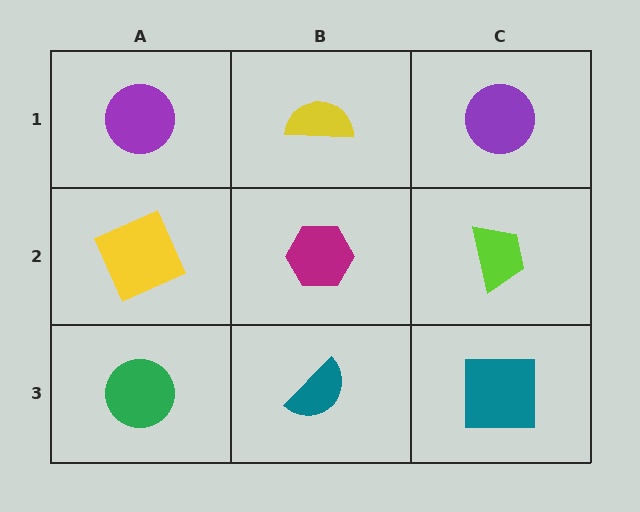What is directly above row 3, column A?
A yellow square.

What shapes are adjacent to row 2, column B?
A yellow semicircle (row 1, column B), a teal semicircle (row 3, column B), a yellow square (row 2, column A), a lime trapezoid (row 2, column C).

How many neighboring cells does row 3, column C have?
2.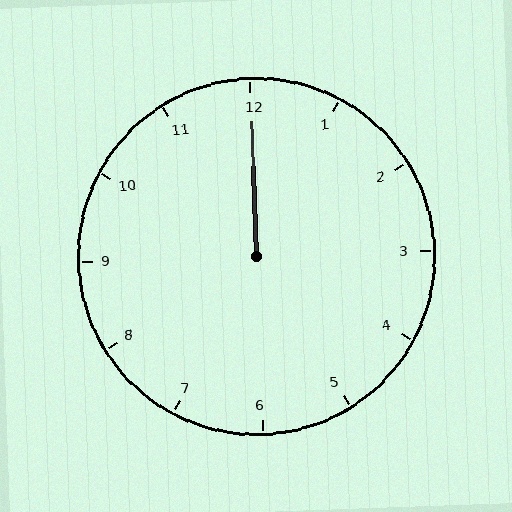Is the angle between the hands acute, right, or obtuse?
It is acute.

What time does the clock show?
12:00.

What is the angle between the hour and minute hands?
Approximately 0 degrees.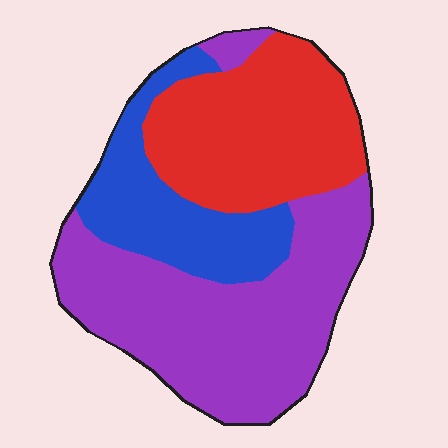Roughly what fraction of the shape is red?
Red covers 32% of the shape.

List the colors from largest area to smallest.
From largest to smallest: purple, red, blue.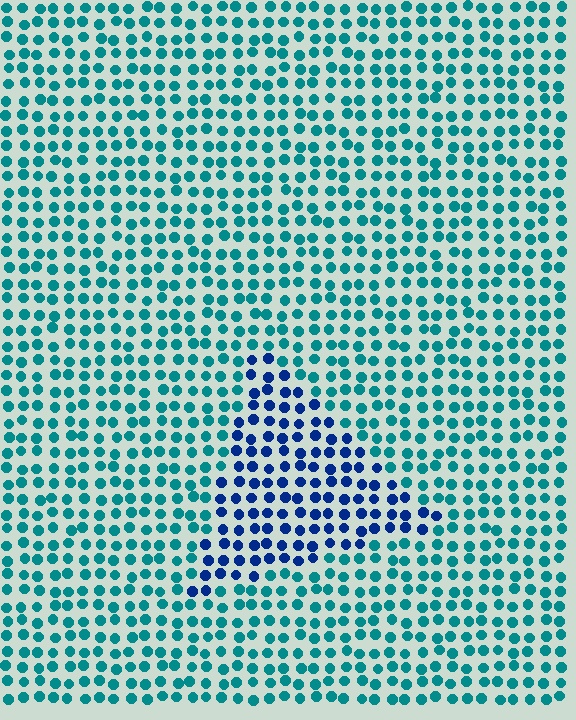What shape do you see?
I see a triangle.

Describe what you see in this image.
The image is filled with small teal elements in a uniform arrangement. A triangle-shaped region is visible where the elements are tinted to a slightly different hue, forming a subtle color boundary.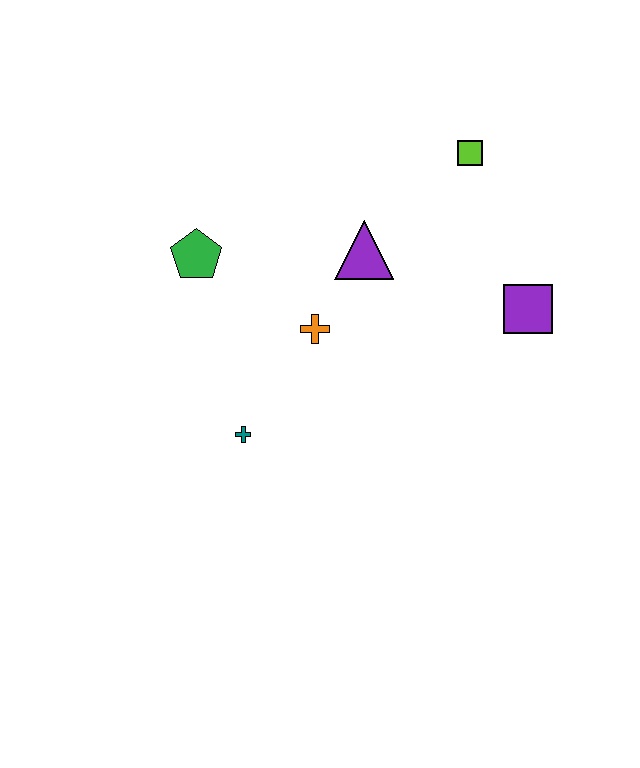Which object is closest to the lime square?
The purple triangle is closest to the lime square.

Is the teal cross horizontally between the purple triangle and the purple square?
No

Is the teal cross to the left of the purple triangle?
Yes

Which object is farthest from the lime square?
The teal cross is farthest from the lime square.